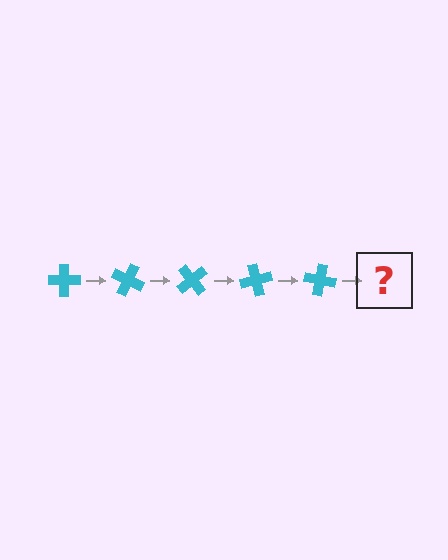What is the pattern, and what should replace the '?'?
The pattern is that the cross rotates 25 degrees each step. The '?' should be a cyan cross rotated 125 degrees.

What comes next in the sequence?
The next element should be a cyan cross rotated 125 degrees.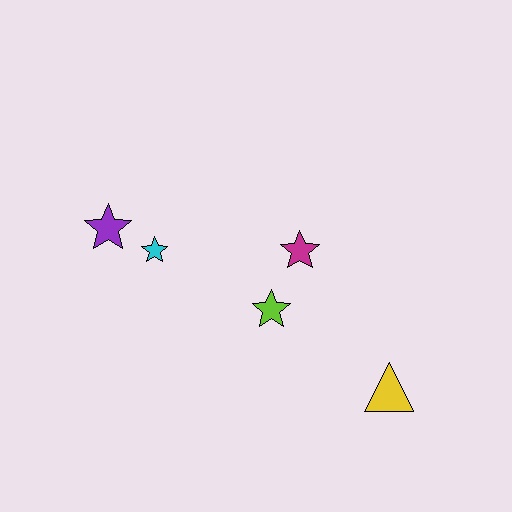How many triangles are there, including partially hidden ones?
There is 1 triangle.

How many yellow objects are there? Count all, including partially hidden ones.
There is 1 yellow object.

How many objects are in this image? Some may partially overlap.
There are 5 objects.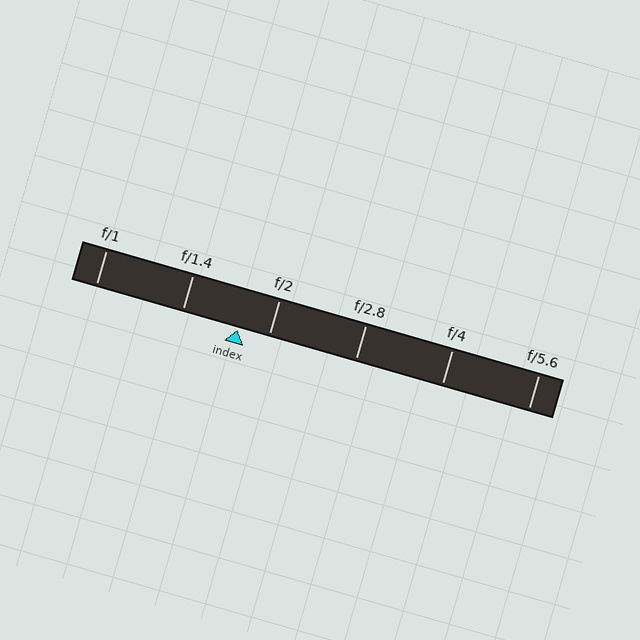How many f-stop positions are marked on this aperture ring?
There are 6 f-stop positions marked.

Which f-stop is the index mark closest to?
The index mark is closest to f/2.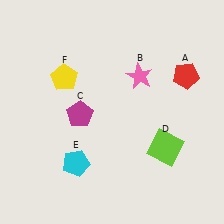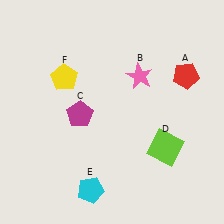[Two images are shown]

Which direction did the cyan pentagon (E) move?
The cyan pentagon (E) moved down.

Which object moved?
The cyan pentagon (E) moved down.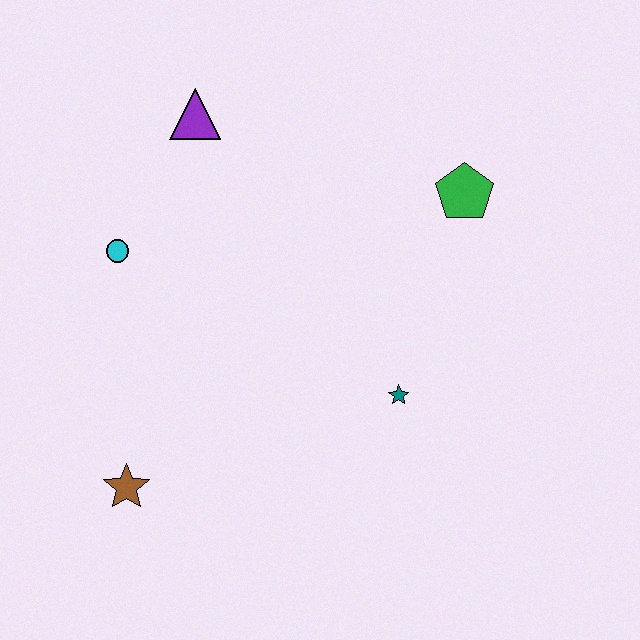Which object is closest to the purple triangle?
The cyan circle is closest to the purple triangle.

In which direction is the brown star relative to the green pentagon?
The brown star is to the left of the green pentagon.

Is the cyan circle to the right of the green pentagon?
No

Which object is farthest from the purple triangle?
The brown star is farthest from the purple triangle.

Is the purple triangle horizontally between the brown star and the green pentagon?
Yes